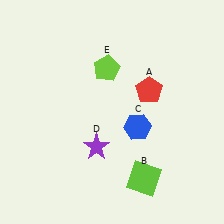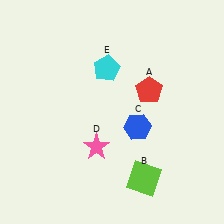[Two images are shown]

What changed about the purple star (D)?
In Image 1, D is purple. In Image 2, it changed to pink.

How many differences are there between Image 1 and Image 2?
There are 2 differences between the two images.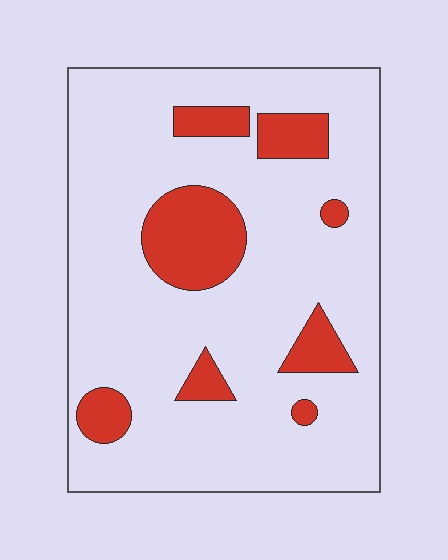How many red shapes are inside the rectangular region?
8.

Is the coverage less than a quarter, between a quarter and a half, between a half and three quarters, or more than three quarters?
Less than a quarter.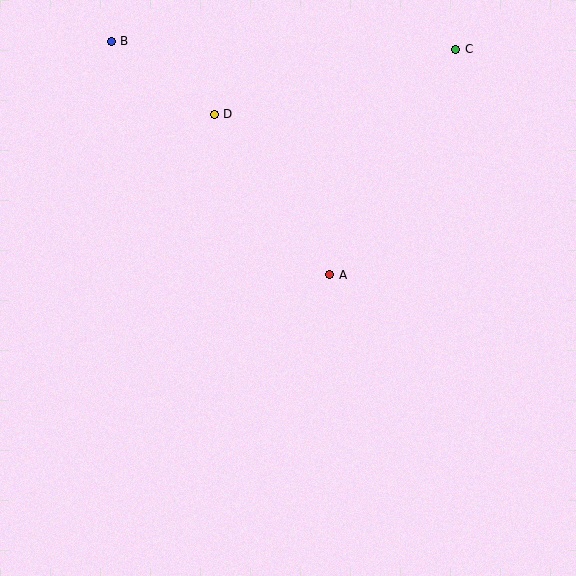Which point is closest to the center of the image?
Point A at (330, 275) is closest to the center.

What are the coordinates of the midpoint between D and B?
The midpoint between D and B is at (163, 78).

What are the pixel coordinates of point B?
Point B is at (111, 41).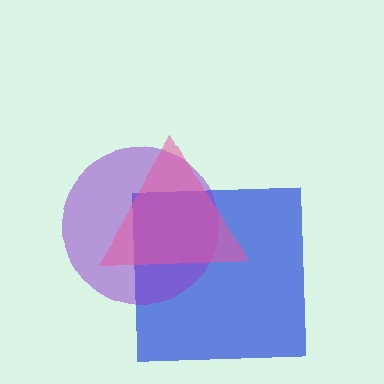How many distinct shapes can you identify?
There are 3 distinct shapes: a blue square, a purple circle, a pink triangle.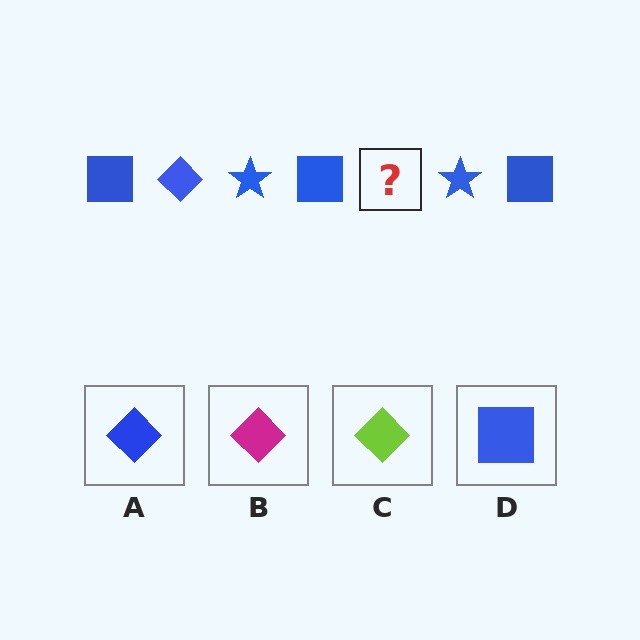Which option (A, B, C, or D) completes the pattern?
A.